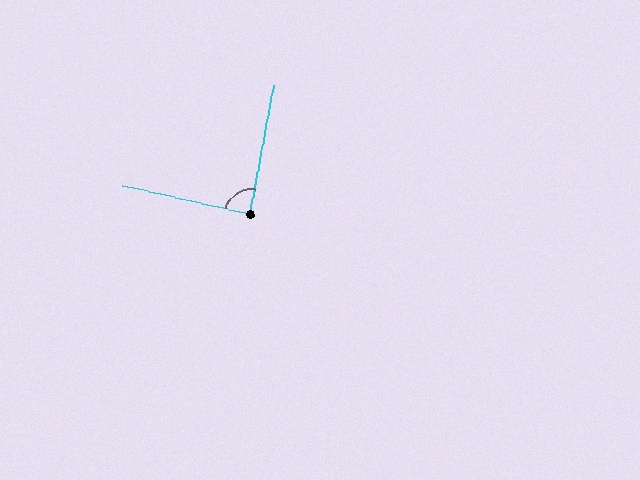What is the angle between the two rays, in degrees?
Approximately 88 degrees.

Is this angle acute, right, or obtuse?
It is approximately a right angle.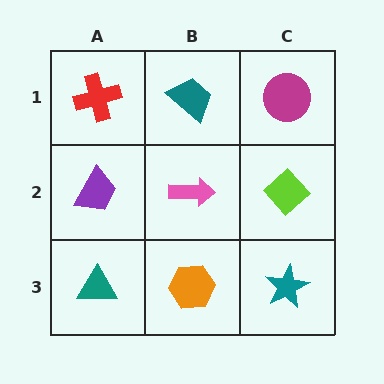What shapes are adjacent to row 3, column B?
A pink arrow (row 2, column B), a teal triangle (row 3, column A), a teal star (row 3, column C).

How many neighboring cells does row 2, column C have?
3.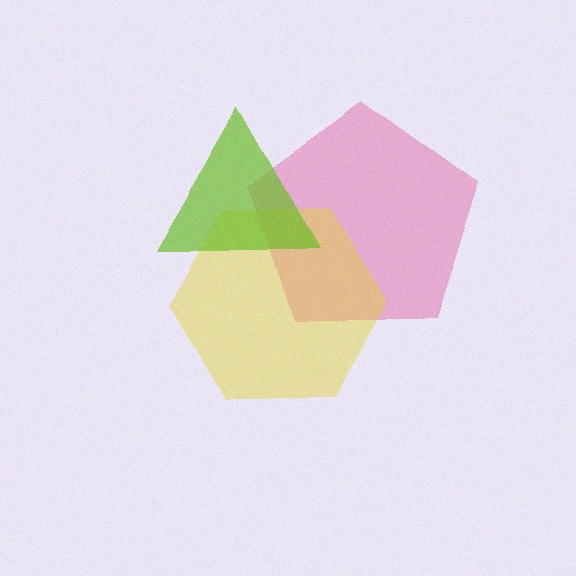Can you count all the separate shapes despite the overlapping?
Yes, there are 3 separate shapes.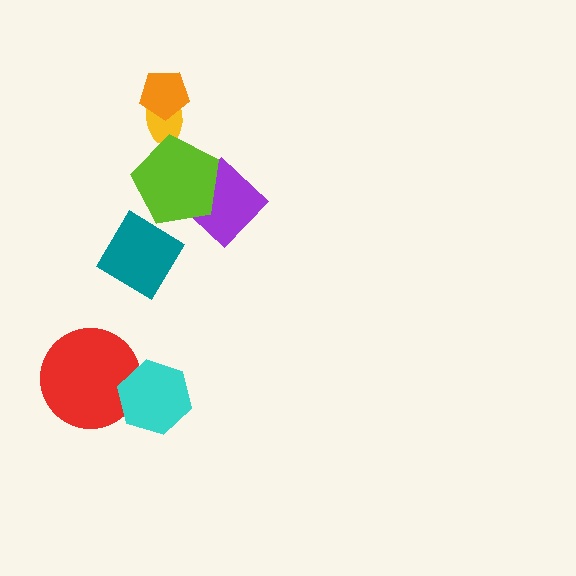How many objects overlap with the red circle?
1 object overlaps with the red circle.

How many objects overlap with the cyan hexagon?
1 object overlaps with the cyan hexagon.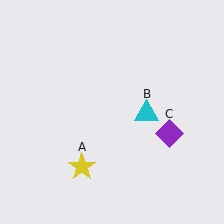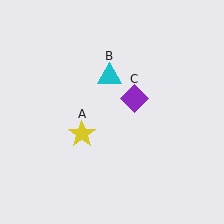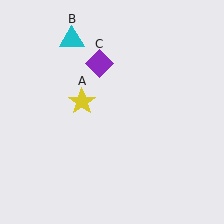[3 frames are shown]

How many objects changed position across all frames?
3 objects changed position: yellow star (object A), cyan triangle (object B), purple diamond (object C).